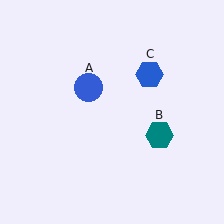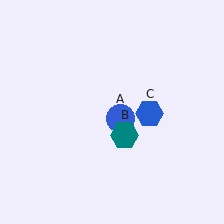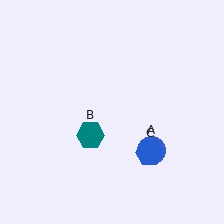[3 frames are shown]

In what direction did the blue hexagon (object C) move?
The blue hexagon (object C) moved down.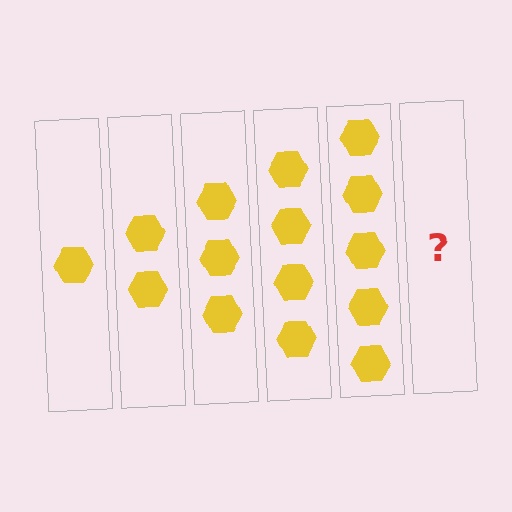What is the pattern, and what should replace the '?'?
The pattern is that each step adds one more hexagon. The '?' should be 6 hexagons.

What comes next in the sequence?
The next element should be 6 hexagons.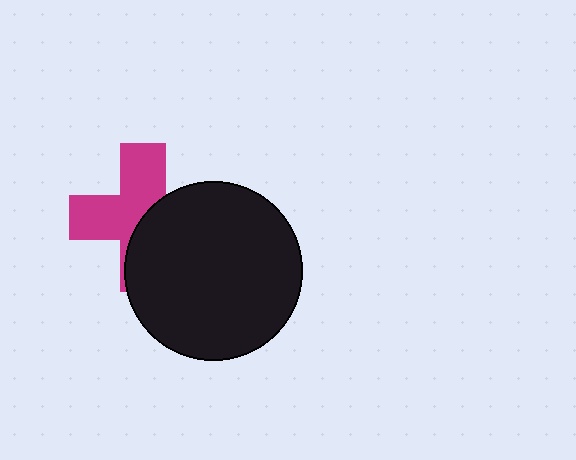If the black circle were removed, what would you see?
You would see the complete magenta cross.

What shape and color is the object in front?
The object in front is a black circle.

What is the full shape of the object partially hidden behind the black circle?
The partially hidden object is a magenta cross.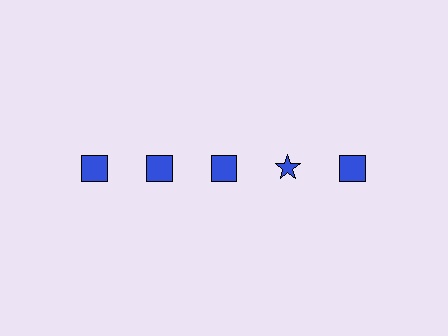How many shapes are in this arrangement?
There are 5 shapes arranged in a grid pattern.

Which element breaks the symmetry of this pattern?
The blue star in the top row, second from right column breaks the symmetry. All other shapes are blue squares.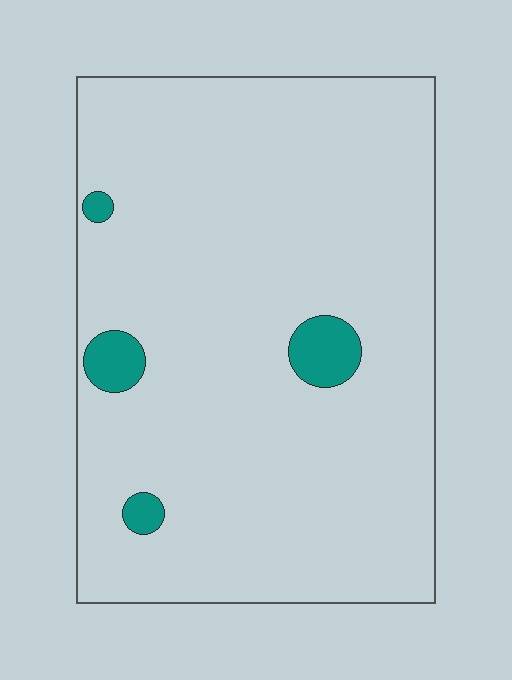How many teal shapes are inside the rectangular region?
4.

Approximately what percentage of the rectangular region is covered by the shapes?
Approximately 5%.